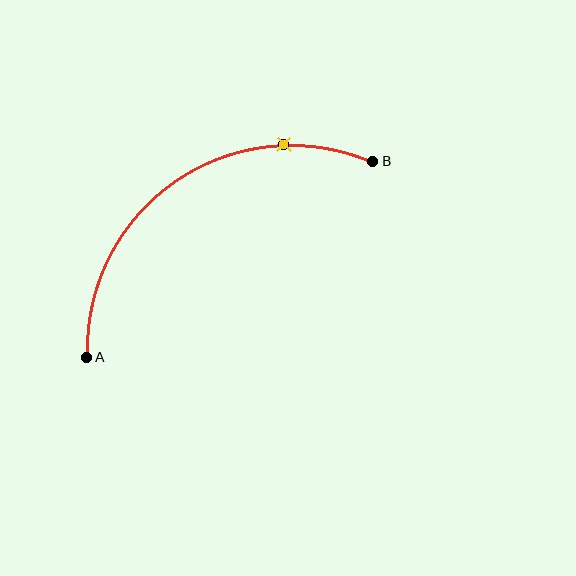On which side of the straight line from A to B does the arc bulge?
The arc bulges above and to the left of the straight line connecting A and B.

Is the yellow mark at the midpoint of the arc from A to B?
No. The yellow mark lies on the arc but is closer to endpoint B. The arc midpoint would be at the point on the curve equidistant along the arc from both A and B.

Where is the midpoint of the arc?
The arc midpoint is the point on the curve farthest from the straight line joining A and B. It sits above and to the left of that line.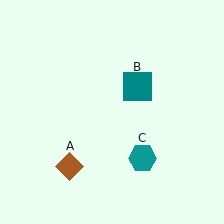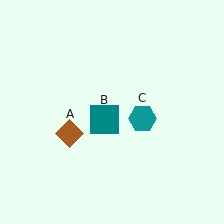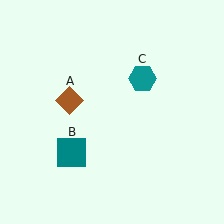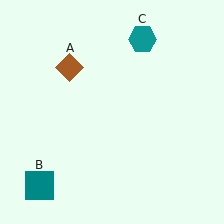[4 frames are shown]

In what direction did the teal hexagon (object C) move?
The teal hexagon (object C) moved up.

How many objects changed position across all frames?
3 objects changed position: brown diamond (object A), teal square (object B), teal hexagon (object C).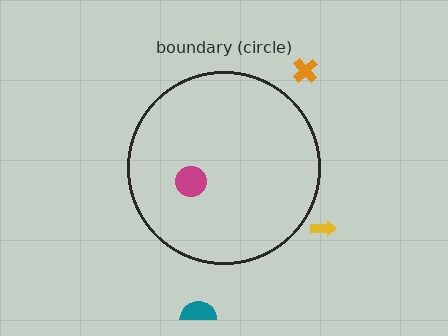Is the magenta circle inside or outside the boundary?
Inside.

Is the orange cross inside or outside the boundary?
Outside.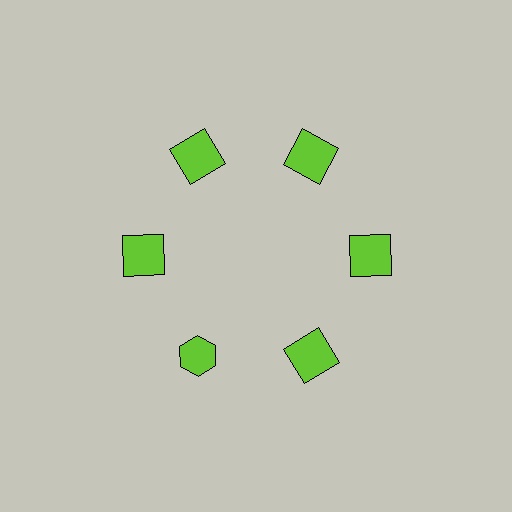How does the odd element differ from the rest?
It has a different shape: hexagon instead of square.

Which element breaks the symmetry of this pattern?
The lime hexagon at roughly the 7 o'clock position breaks the symmetry. All other shapes are lime squares.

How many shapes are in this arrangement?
There are 6 shapes arranged in a ring pattern.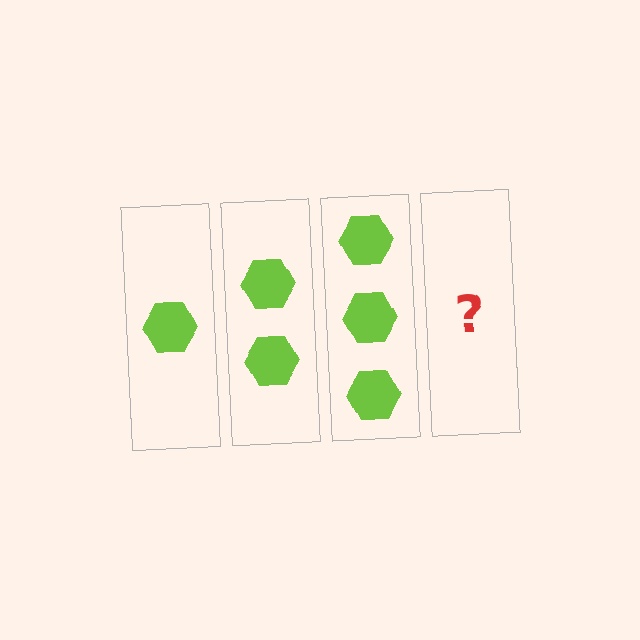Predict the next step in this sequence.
The next step is 4 hexagons.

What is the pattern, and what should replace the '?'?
The pattern is that each step adds one more hexagon. The '?' should be 4 hexagons.